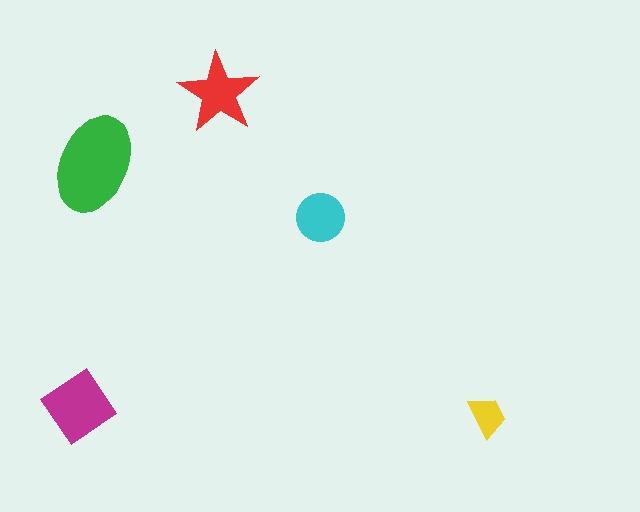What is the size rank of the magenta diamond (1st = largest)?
2nd.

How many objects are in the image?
There are 5 objects in the image.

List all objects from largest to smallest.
The green ellipse, the magenta diamond, the red star, the cyan circle, the yellow trapezoid.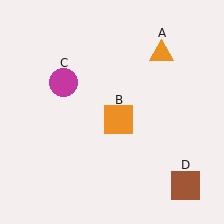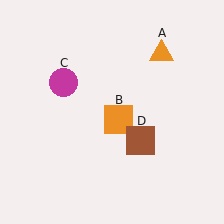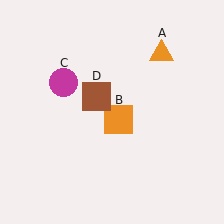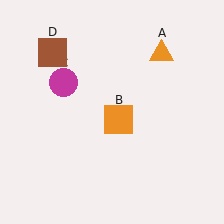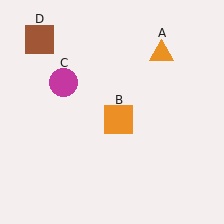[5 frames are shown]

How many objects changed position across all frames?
1 object changed position: brown square (object D).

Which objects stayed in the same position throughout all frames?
Orange triangle (object A) and orange square (object B) and magenta circle (object C) remained stationary.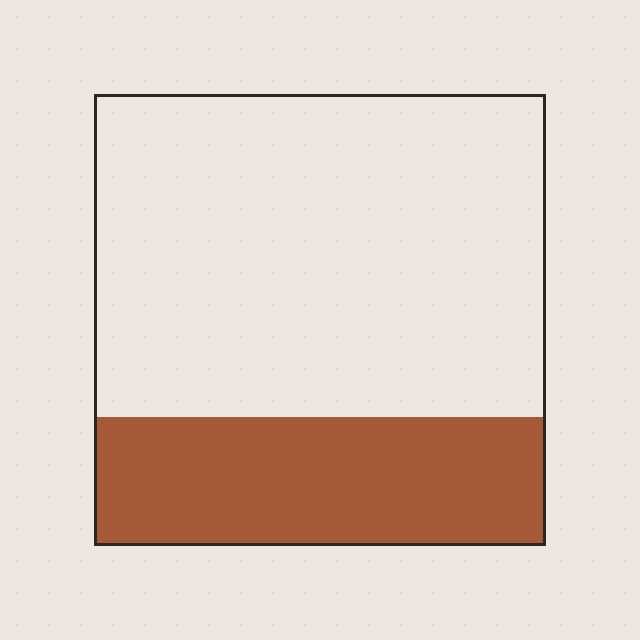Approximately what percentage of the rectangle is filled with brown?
Approximately 30%.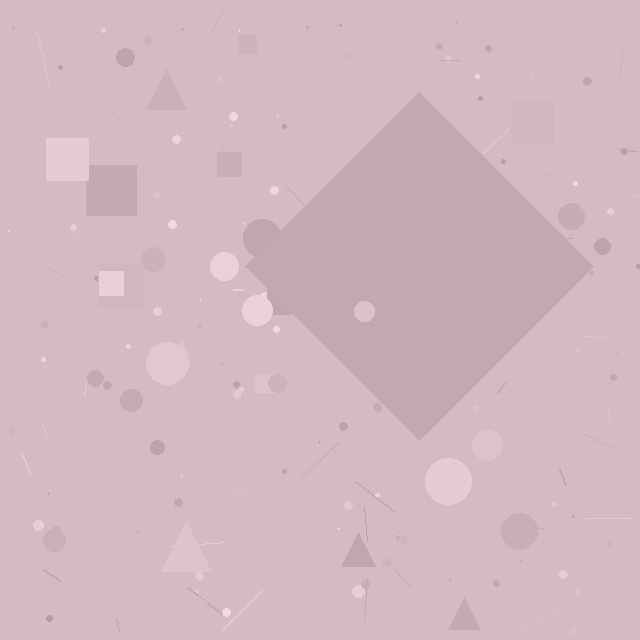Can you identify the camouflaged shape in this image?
The camouflaged shape is a diamond.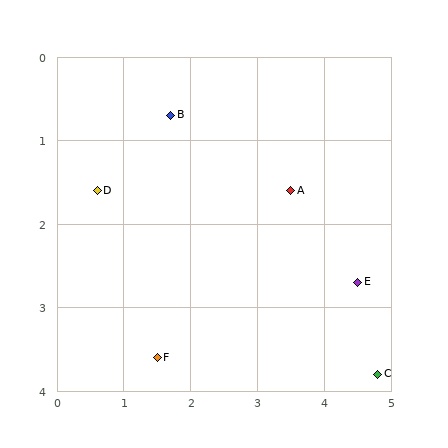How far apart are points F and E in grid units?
Points F and E are about 3.1 grid units apart.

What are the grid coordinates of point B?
Point B is at approximately (1.7, 0.7).